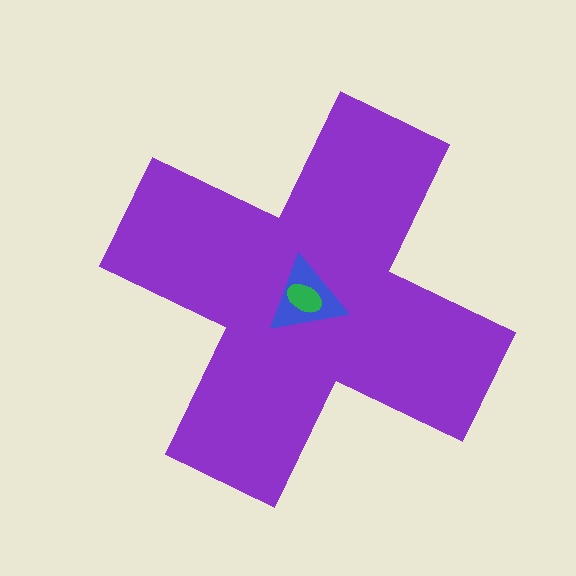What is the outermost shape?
The purple cross.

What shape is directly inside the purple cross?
The blue triangle.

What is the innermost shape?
The green ellipse.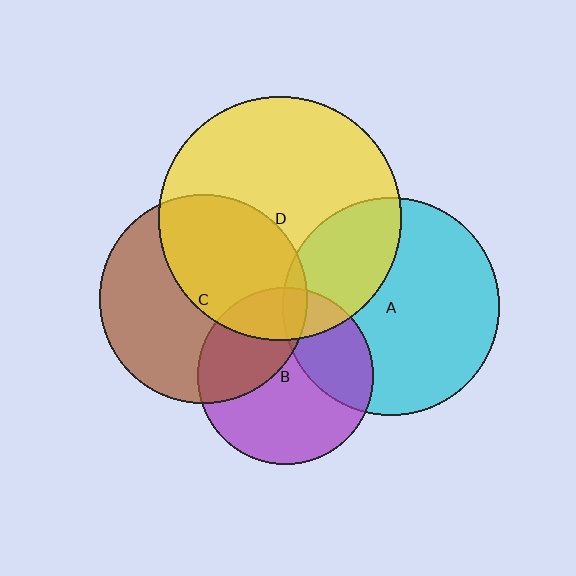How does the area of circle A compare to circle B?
Approximately 1.5 times.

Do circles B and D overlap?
Yes.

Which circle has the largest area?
Circle D (yellow).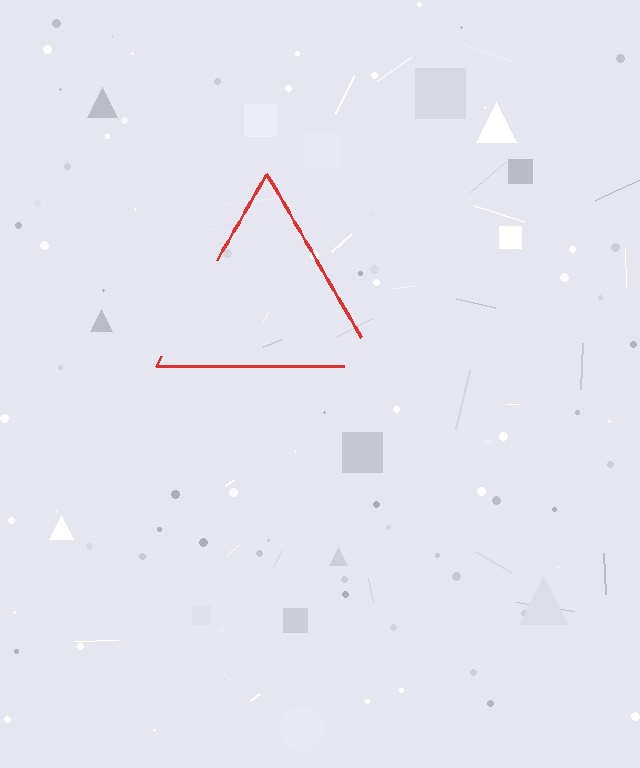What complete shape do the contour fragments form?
The contour fragments form a triangle.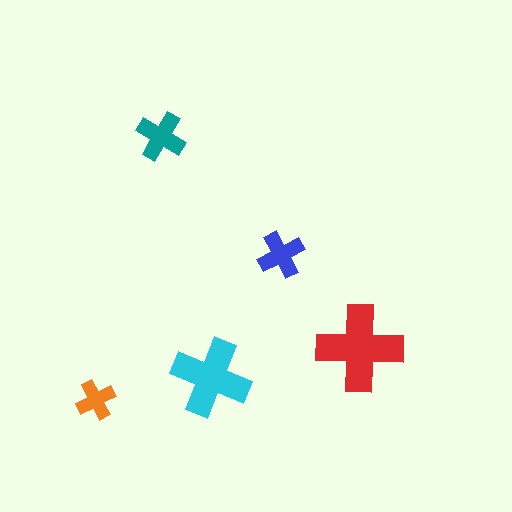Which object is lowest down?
The orange cross is bottommost.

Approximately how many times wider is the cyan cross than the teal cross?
About 1.5 times wider.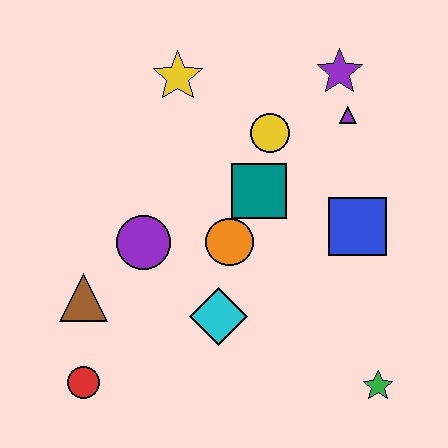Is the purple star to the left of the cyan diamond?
No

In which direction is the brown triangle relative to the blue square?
The brown triangle is to the left of the blue square.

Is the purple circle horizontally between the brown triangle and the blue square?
Yes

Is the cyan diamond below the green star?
No